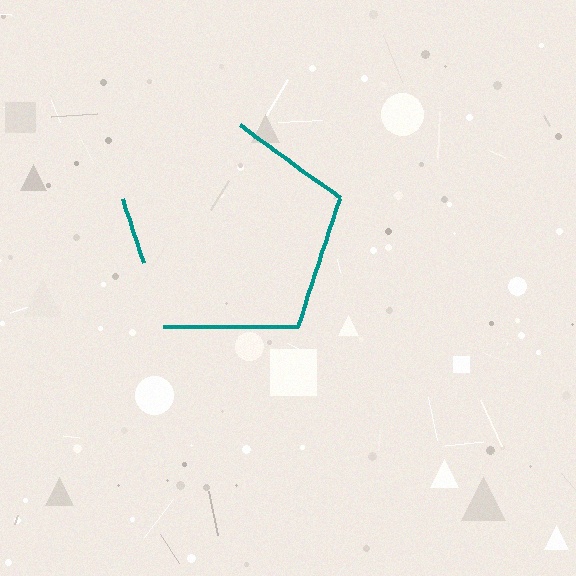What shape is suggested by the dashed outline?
The dashed outline suggests a pentagon.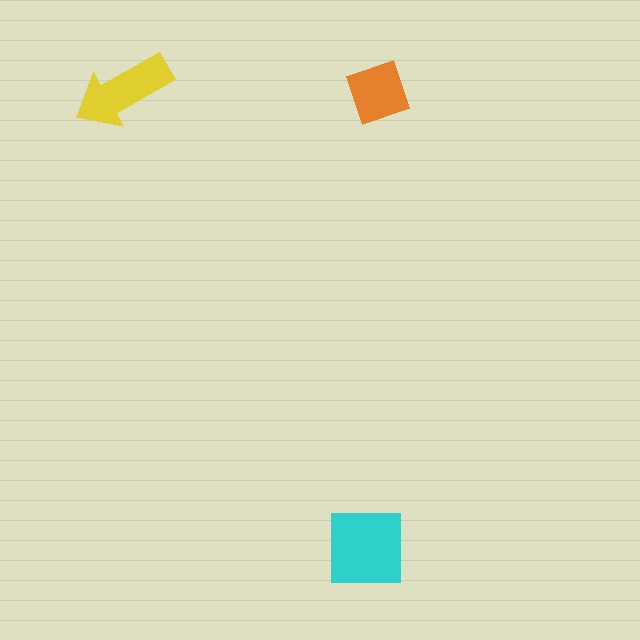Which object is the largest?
The cyan square.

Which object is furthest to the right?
The orange diamond is rightmost.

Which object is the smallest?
The orange diamond.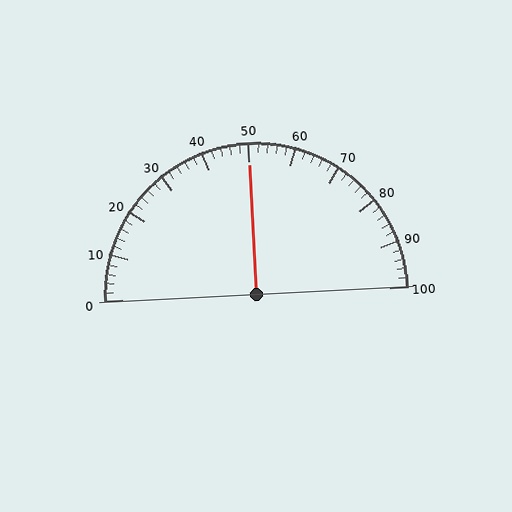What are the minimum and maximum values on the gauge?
The gauge ranges from 0 to 100.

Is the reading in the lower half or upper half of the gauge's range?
The reading is in the upper half of the range (0 to 100).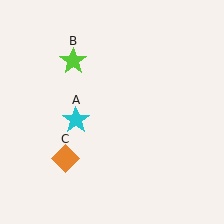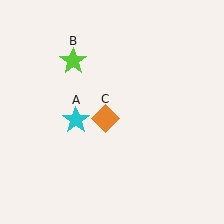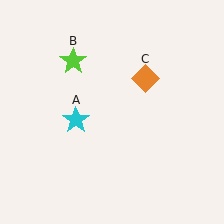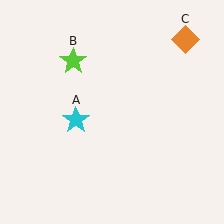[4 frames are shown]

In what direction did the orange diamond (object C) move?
The orange diamond (object C) moved up and to the right.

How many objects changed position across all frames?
1 object changed position: orange diamond (object C).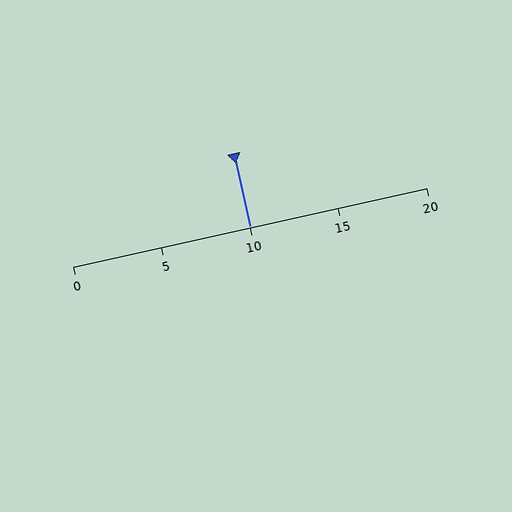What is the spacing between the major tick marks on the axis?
The major ticks are spaced 5 apart.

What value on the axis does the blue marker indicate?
The marker indicates approximately 10.